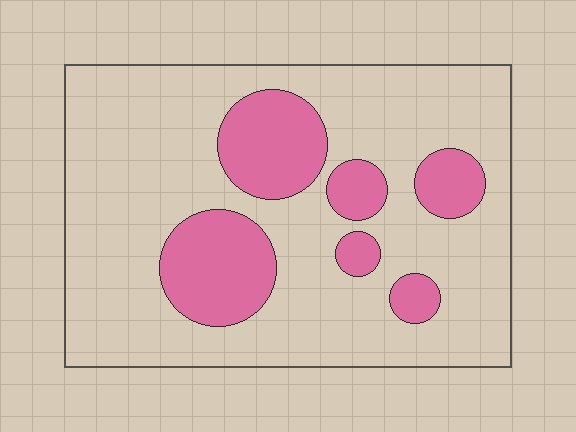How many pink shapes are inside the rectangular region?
6.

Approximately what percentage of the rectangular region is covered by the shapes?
Approximately 25%.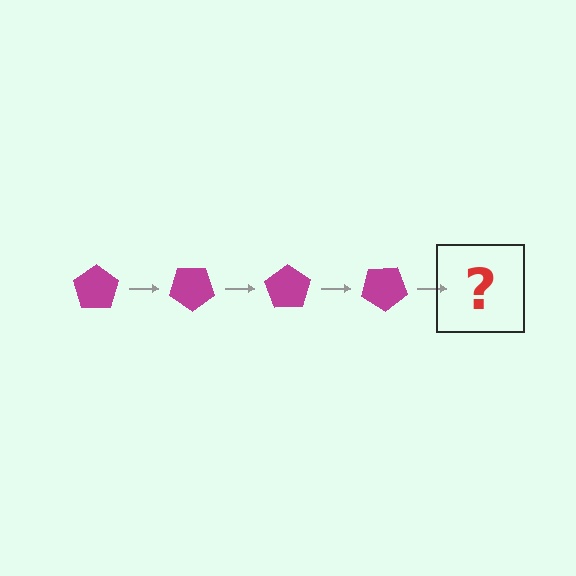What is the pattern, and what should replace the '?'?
The pattern is that the pentagon rotates 35 degrees each step. The '?' should be a magenta pentagon rotated 140 degrees.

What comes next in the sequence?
The next element should be a magenta pentagon rotated 140 degrees.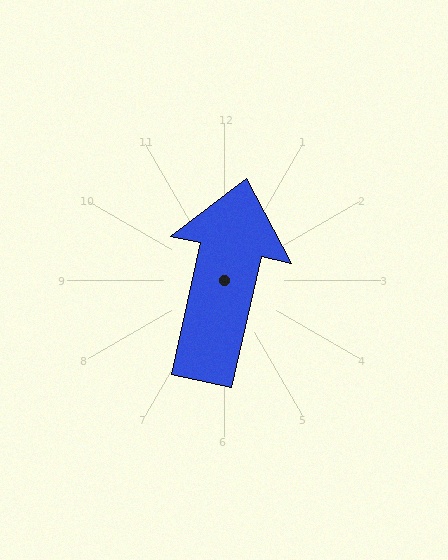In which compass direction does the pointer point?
North.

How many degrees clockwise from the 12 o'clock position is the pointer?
Approximately 13 degrees.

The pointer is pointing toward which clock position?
Roughly 12 o'clock.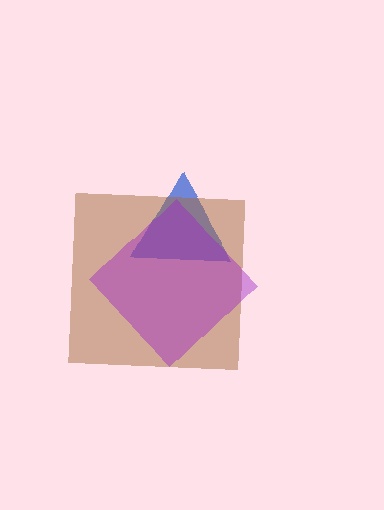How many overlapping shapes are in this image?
There are 3 overlapping shapes in the image.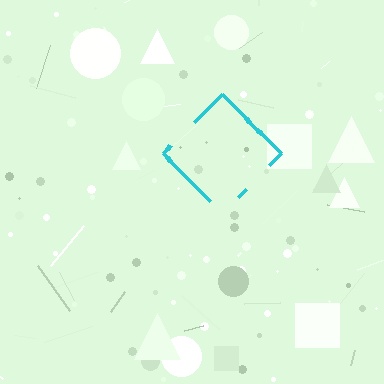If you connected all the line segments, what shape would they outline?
They would outline a diamond.